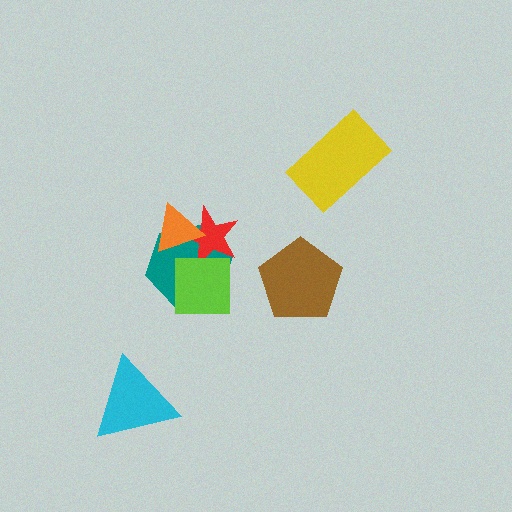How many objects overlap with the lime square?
2 objects overlap with the lime square.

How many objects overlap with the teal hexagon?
3 objects overlap with the teal hexagon.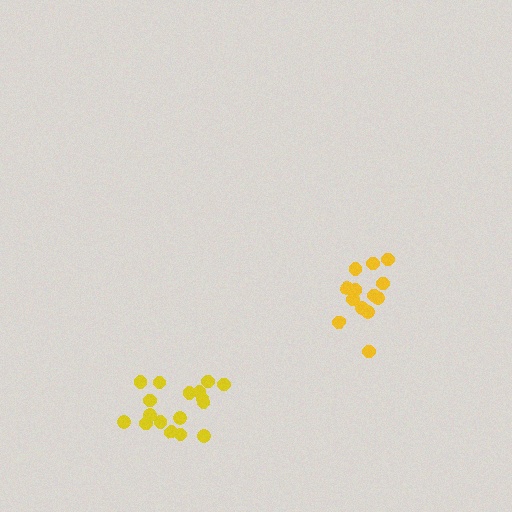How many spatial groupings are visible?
There are 2 spatial groupings.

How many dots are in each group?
Group 1: 13 dots, Group 2: 17 dots (30 total).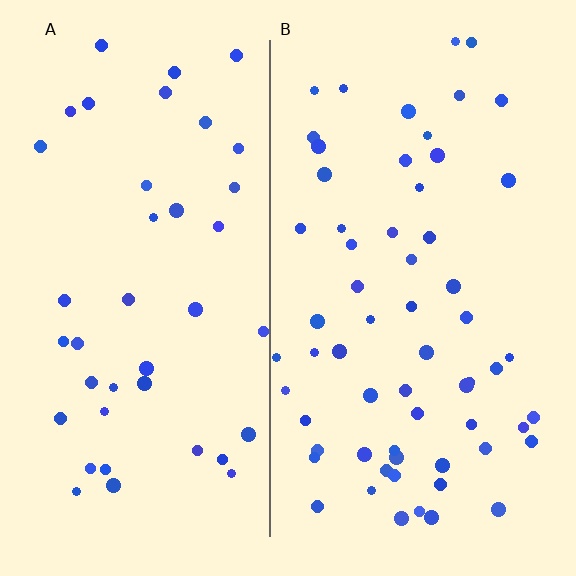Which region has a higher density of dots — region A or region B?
B (the right).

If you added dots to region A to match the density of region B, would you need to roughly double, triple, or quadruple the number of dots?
Approximately double.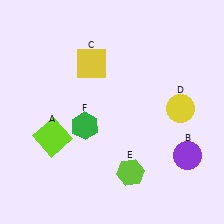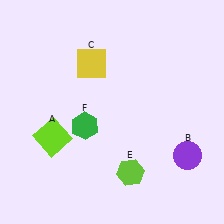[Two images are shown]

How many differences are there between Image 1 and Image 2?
There is 1 difference between the two images.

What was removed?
The yellow circle (D) was removed in Image 2.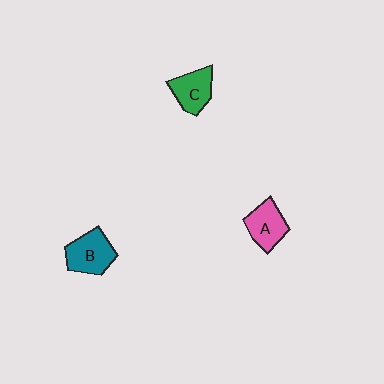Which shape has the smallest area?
Shape C (green).